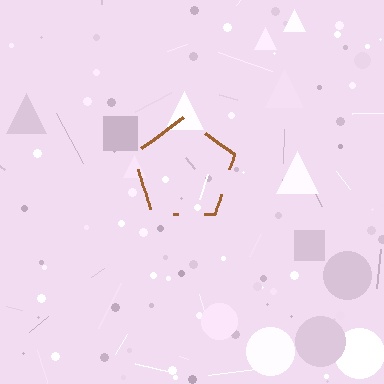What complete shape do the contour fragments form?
The contour fragments form a pentagon.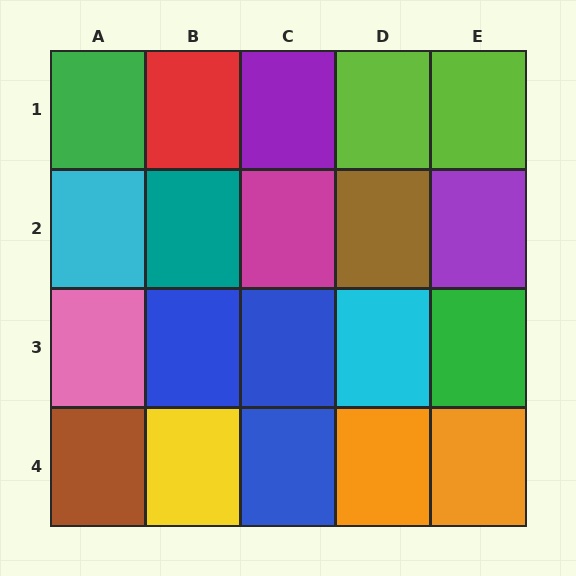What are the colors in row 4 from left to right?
Brown, yellow, blue, orange, orange.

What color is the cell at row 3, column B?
Blue.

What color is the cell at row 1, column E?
Lime.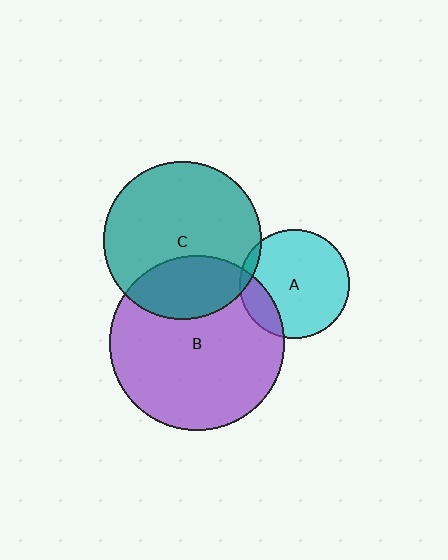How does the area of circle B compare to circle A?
Approximately 2.6 times.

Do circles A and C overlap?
Yes.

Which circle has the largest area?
Circle B (purple).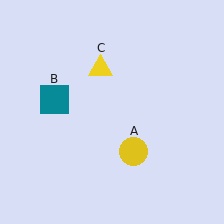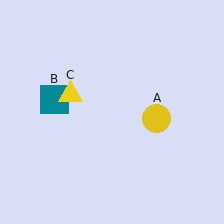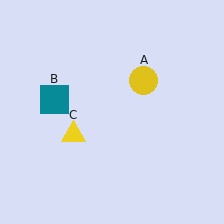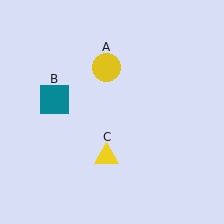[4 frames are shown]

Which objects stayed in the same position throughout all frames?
Teal square (object B) remained stationary.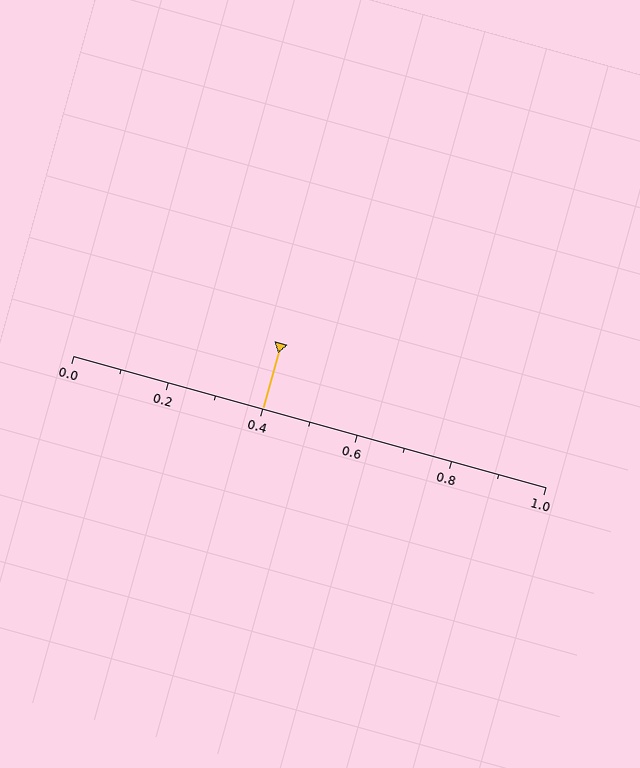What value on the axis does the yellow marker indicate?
The marker indicates approximately 0.4.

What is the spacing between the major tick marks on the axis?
The major ticks are spaced 0.2 apart.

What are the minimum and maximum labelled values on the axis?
The axis runs from 0.0 to 1.0.